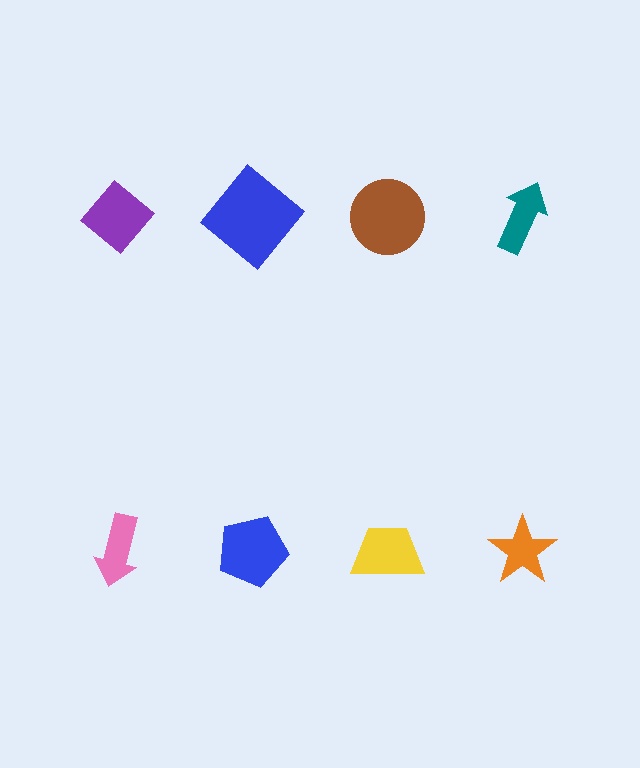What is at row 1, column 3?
A brown circle.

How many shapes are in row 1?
4 shapes.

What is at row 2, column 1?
A pink arrow.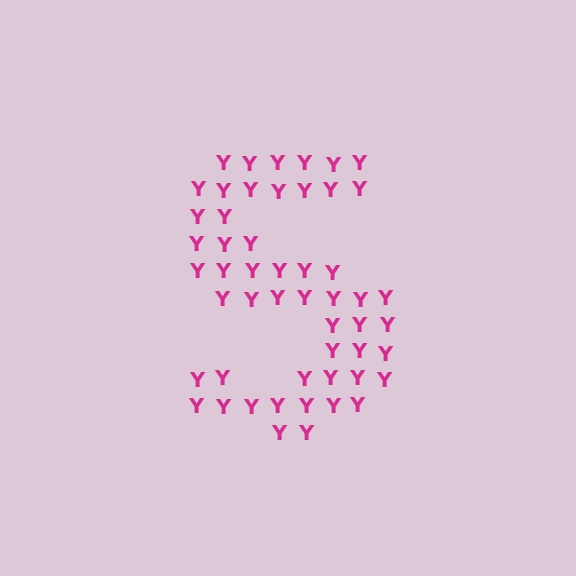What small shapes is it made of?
It is made of small letter Y's.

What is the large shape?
The large shape is the letter S.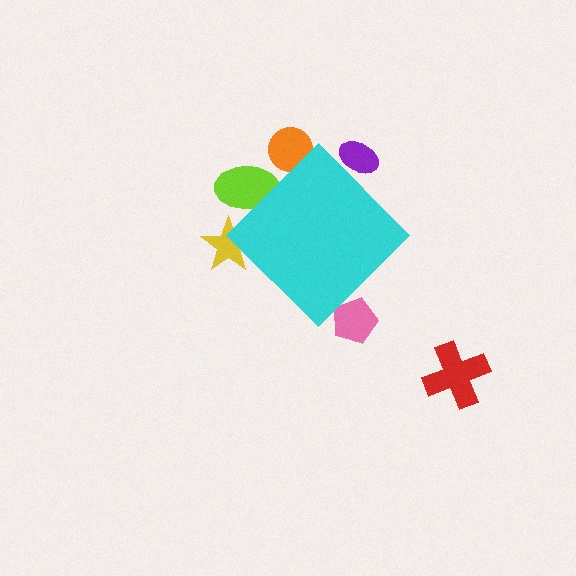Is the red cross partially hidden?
No, the red cross is fully visible.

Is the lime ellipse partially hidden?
Yes, the lime ellipse is partially hidden behind the cyan diamond.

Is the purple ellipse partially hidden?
Yes, the purple ellipse is partially hidden behind the cyan diamond.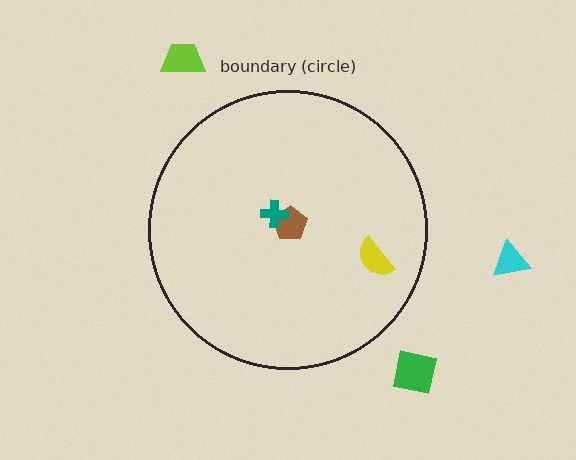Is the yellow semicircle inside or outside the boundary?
Inside.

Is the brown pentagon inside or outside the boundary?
Inside.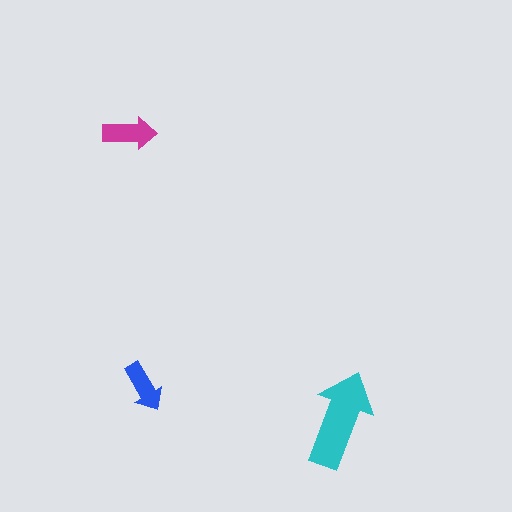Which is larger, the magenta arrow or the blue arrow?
The magenta one.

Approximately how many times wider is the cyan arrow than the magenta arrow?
About 2 times wider.